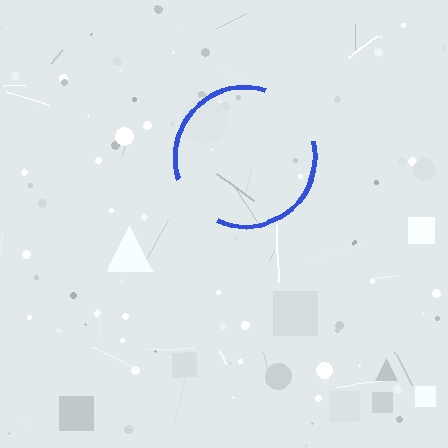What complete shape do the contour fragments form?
The contour fragments form a circle.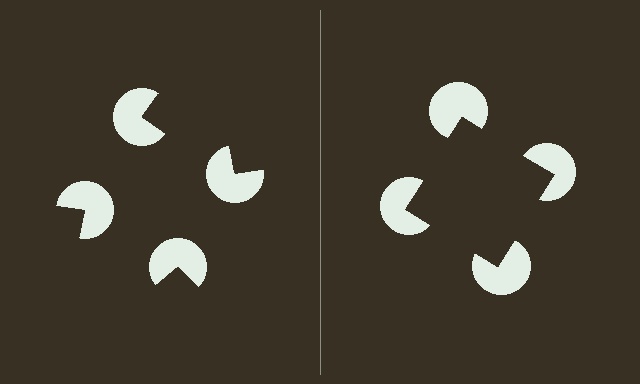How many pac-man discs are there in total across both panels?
8 — 4 on each side.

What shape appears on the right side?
An illusory square.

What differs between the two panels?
The pac-man discs are positioned identically on both sides; only the wedge orientations differ. On the right they align to a square; on the left they are misaligned.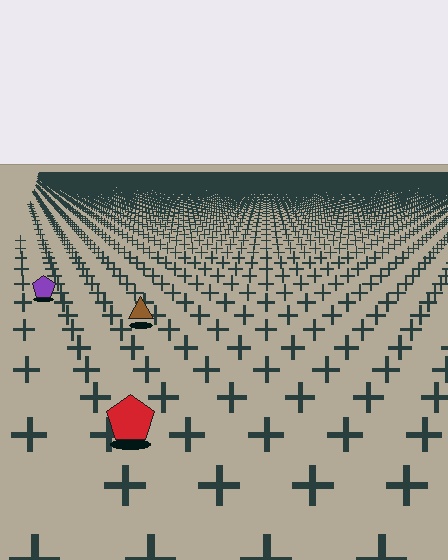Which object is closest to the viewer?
The red pentagon is closest. The texture marks near it are larger and more spread out.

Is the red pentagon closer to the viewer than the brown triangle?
Yes. The red pentagon is closer — you can tell from the texture gradient: the ground texture is coarser near it.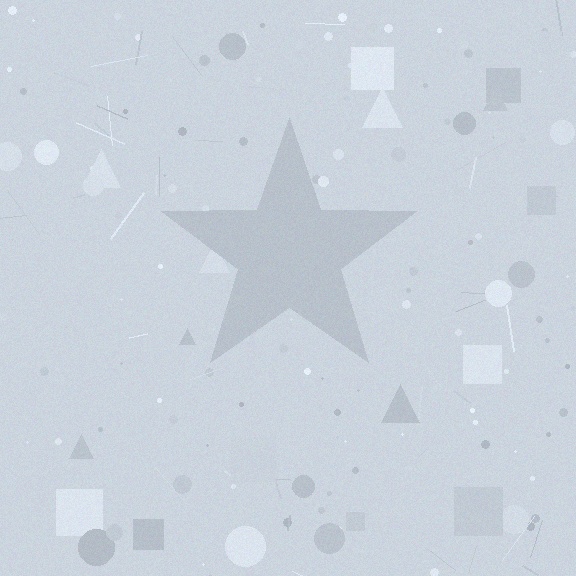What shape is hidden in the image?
A star is hidden in the image.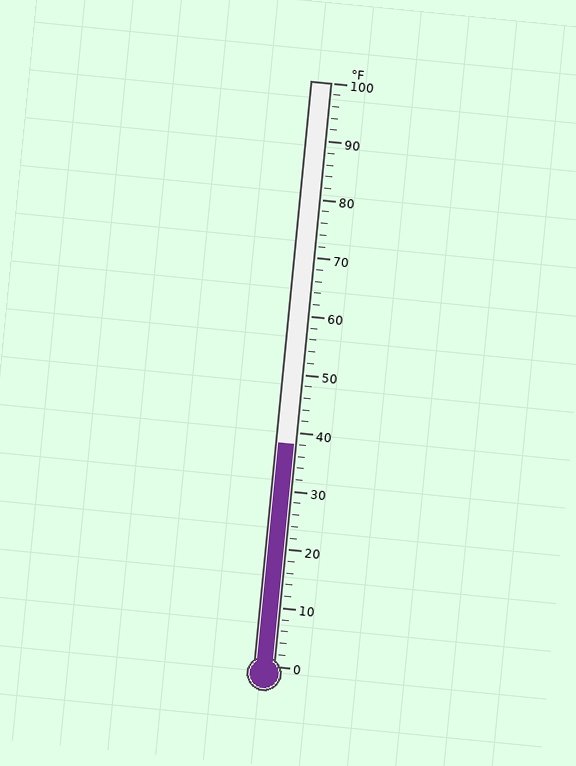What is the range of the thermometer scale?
The thermometer scale ranges from 0°F to 100°F.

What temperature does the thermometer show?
The thermometer shows approximately 38°F.